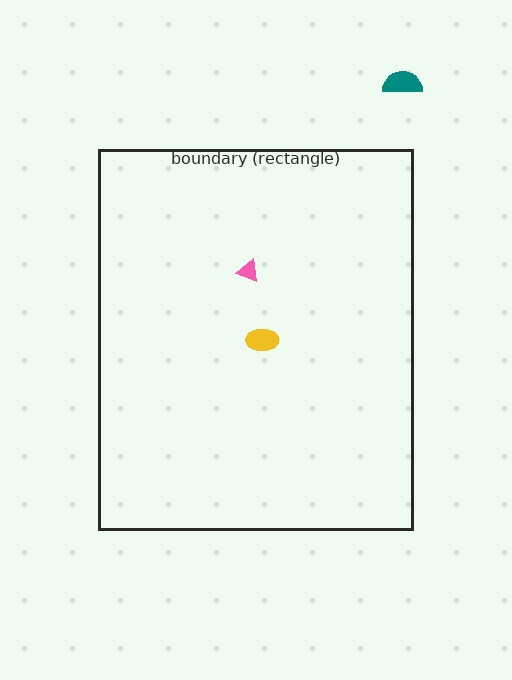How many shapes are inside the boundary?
2 inside, 1 outside.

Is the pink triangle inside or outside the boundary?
Inside.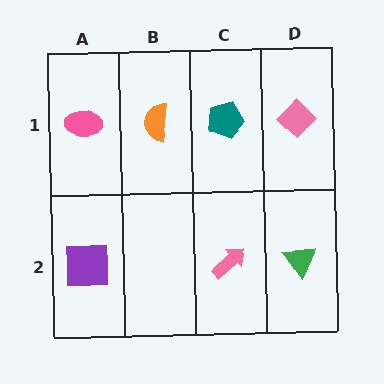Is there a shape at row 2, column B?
No, that cell is empty.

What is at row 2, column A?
A purple square.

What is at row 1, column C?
A teal pentagon.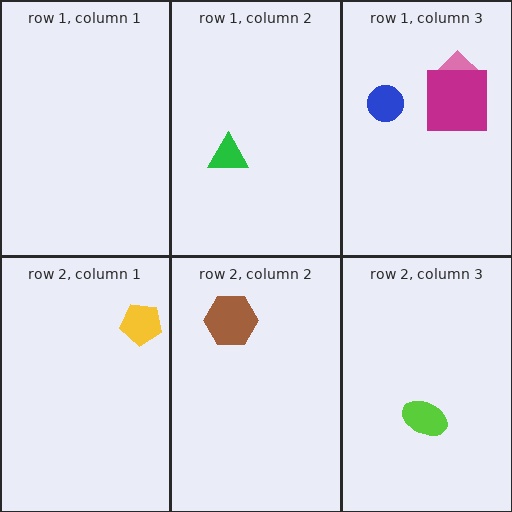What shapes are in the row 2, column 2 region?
The brown hexagon.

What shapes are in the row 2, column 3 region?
The lime ellipse.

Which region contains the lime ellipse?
The row 2, column 3 region.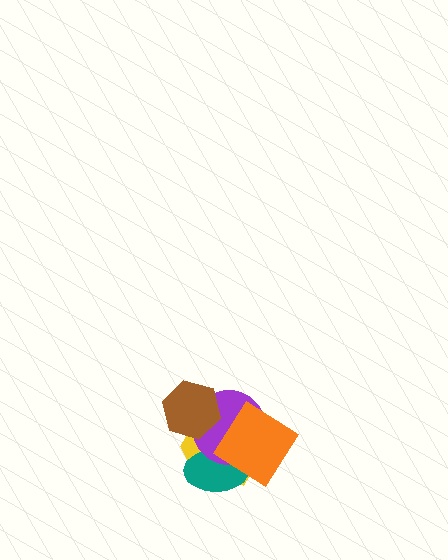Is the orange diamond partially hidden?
No, no other shape covers it.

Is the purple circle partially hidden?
Yes, it is partially covered by another shape.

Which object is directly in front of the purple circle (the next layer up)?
The orange diamond is directly in front of the purple circle.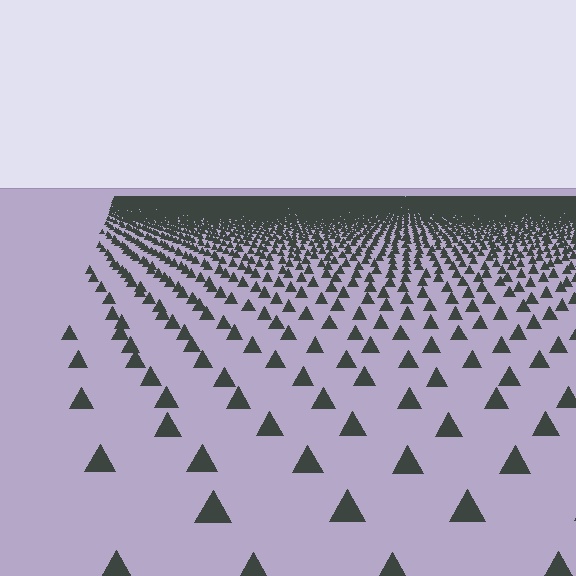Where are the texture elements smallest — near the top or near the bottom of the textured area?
Near the top.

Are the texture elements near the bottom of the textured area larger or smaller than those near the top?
Larger. Near the bottom, elements are closer to the viewer and appear at a bigger on-screen size.